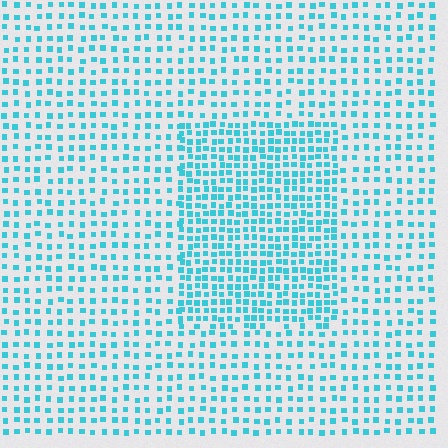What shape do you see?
I see a rectangle.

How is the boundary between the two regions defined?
The boundary is defined by a change in element density (approximately 1.8x ratio). All elements are the same color, size, and shape.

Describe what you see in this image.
The image contains small cyan elements arranged at two different densities. A rectangle-shaped region is visible where the elements are more densely packed than the surrounding area.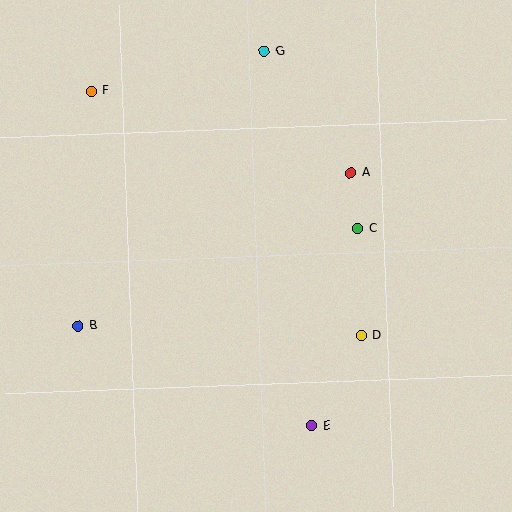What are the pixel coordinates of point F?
Point F is at (91, 91).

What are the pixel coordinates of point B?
Point B is at (78, 326).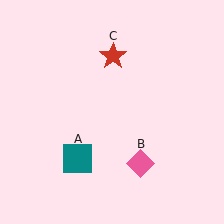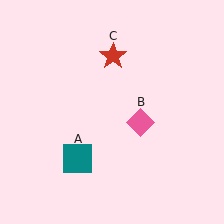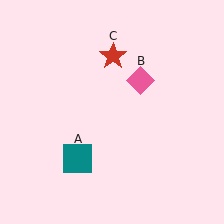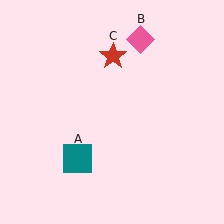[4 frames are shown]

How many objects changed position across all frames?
1 object changed position: pink diamond (object B).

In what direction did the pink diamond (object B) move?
The pink diamond (object B) moved up.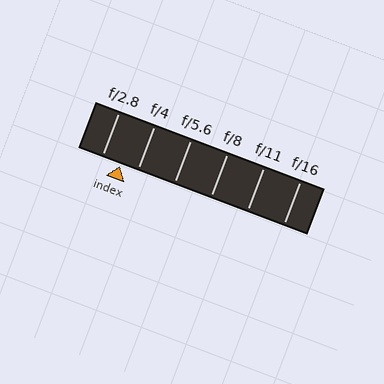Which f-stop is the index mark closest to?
The index mark is closest to f/4.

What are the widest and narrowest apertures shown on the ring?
The widest aperture shown is f/2.8 and the narrowest is f/16.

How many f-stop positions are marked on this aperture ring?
There are 6 f-stop positions marked.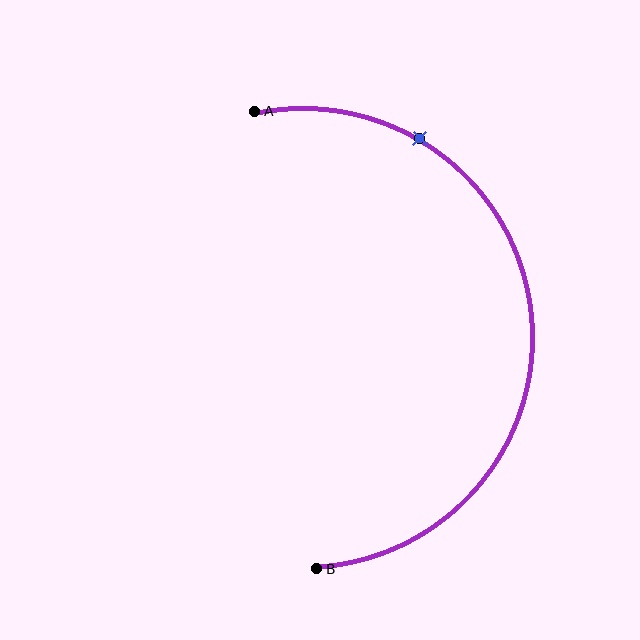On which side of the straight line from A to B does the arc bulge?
The arc bulges to the right of the straight line connecting A and B.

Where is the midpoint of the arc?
The arc midpoint is the point on the curve farthest from the straight line joining A and B. It sits to the right of that line.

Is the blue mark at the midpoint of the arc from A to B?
No. The blue mark lies on the arc but is closer to endpoint A. The arc midpoint would be at the point on the curve equidistant along the arc from both A and B.